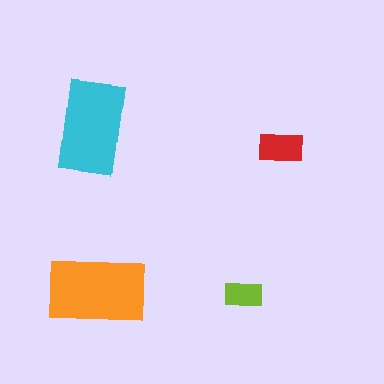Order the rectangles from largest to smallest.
the orange one, the cyan one, the red one, the lime one.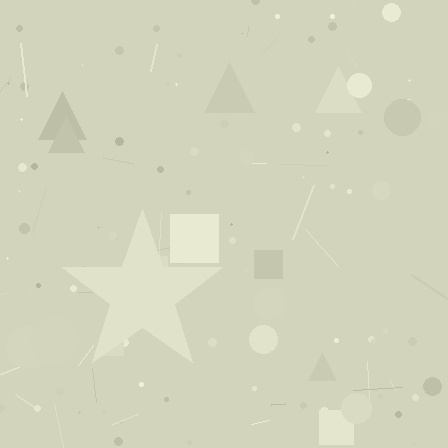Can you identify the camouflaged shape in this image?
The camouflaged shape is a star.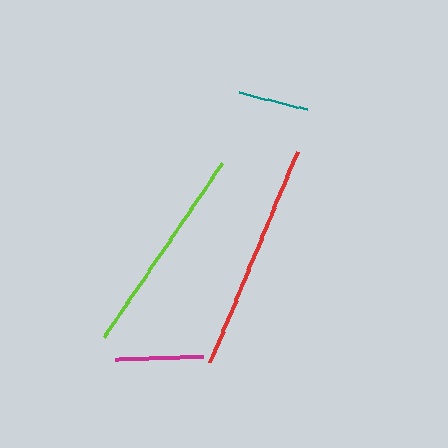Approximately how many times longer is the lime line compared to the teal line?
The lime line is approximately 3.0 times the length of the teal line.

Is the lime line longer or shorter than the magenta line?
The lime line is longer than the magenta line.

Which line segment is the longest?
The red line is the longest at approximately 229 pixels.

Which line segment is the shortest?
The teal line is the shortest at approximately 71 pixels.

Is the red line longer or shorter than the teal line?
The red line is longer than the teal line.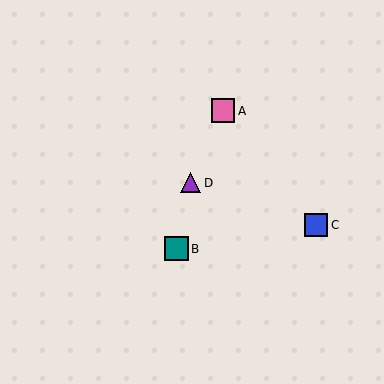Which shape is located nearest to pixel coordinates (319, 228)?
The blue square (labeled C) at (316, 225) is nearest to that location.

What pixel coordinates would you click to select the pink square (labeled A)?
Click at (223, 111) to select the pink square A.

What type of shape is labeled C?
Shape C is a blue square.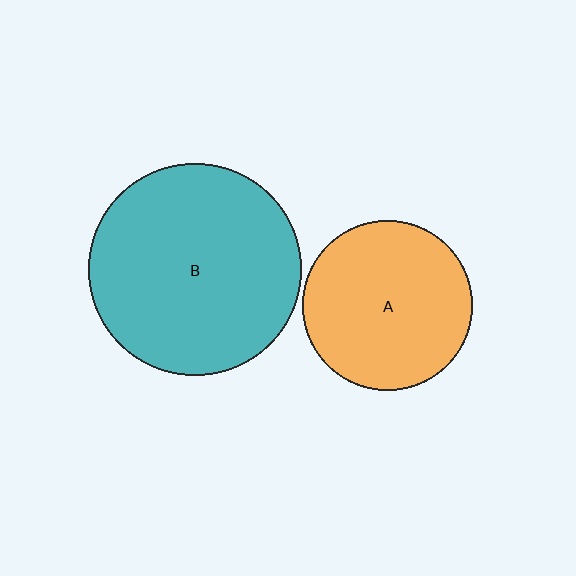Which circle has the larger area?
Circle B (teal).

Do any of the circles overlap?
No, none of the circles overlap.